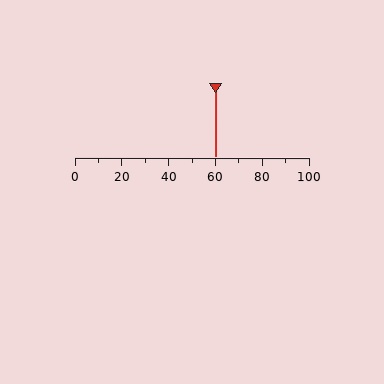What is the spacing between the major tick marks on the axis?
The major ticks are spaced 20 apart.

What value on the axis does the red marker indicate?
The marker indicates approximately 60.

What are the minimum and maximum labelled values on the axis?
The axis runs from 0 to 100.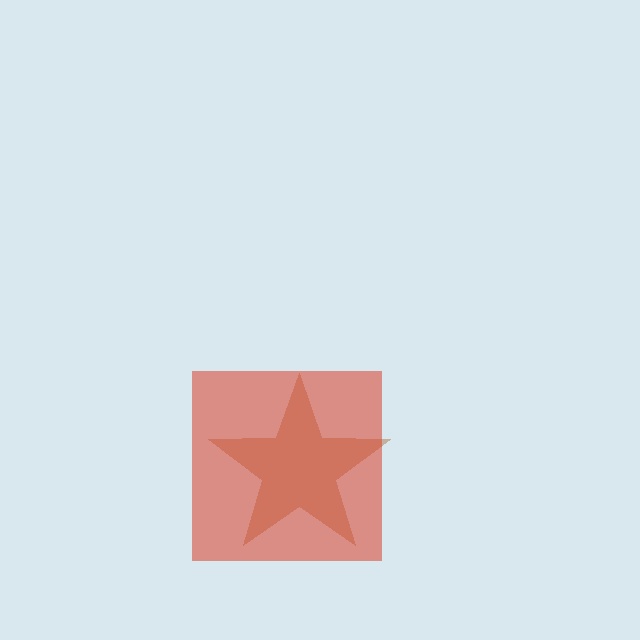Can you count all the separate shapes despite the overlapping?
Yes, there are 2 separate shapes.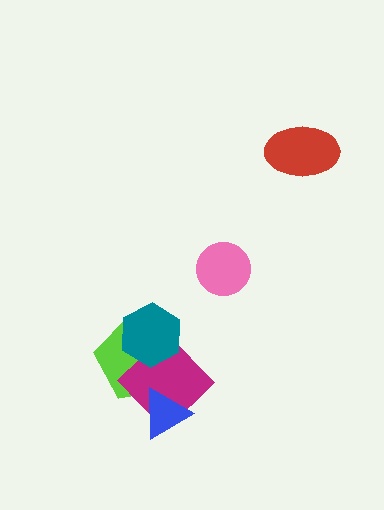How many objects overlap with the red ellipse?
0 objects overlap with the red ellipse.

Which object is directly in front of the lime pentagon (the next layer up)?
The magenta diamond is directly in front of the lime pentagon.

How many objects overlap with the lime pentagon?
3 objects overlap with the lime pentagon.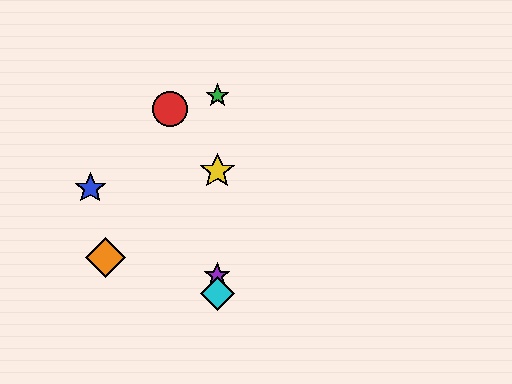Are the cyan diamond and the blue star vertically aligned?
No, the cyan diamond is at x≈217 and the blue star is at x≈90.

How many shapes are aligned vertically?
4 shapes (the green star, the yellow star, the purple star, the cyan diamond) are aligned vertically.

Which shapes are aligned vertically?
The green star, the yellow star, the purple star, the cyan diamond are aligned vertically.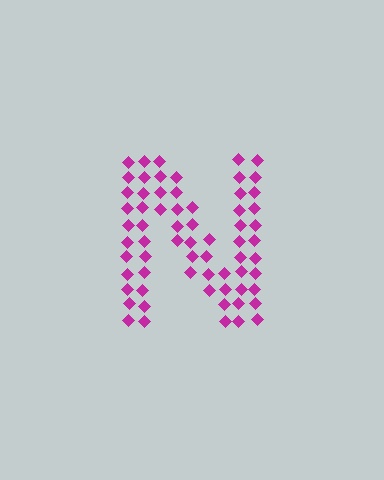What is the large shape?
The large shape is the letter N.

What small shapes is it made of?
It is made of small diamonds.